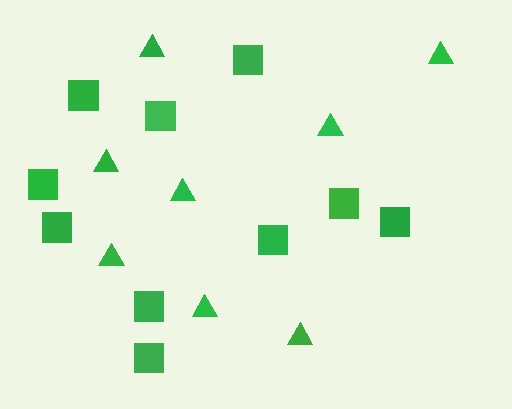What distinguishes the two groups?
There are 2 groups: one group of triangles (8) and one group of squares (10).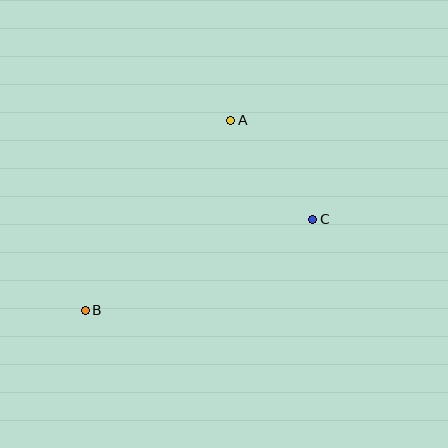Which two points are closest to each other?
Points A and C are closest to each other.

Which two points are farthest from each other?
Points B and C are farthest from each other.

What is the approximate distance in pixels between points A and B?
The distance between A and B is approximately 239 pixels.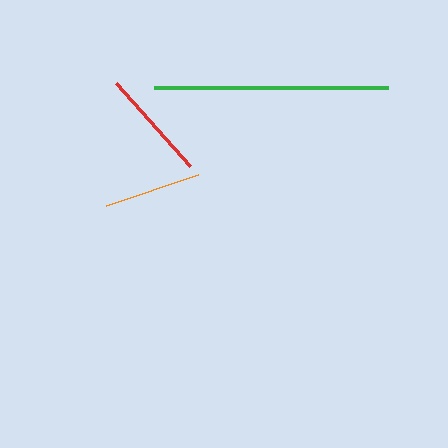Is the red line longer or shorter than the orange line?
The red line is longer than the orange line.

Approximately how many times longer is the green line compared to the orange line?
The green line is approximately 2.4 times the length of the orange line.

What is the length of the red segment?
The red segment is approximately 111 pixels long.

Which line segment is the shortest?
The orange line is the shortest at approximately 97 pixels.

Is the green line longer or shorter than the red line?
The green line is longer than the red line.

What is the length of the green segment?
The green segment is approximately 234 pixels long.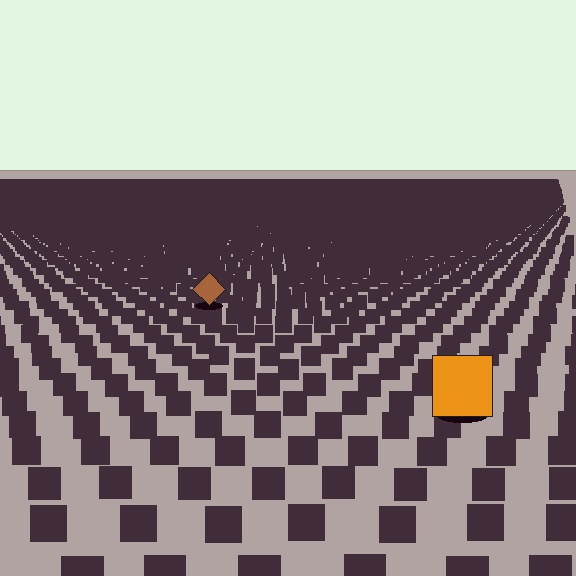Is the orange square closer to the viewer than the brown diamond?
Yes. The orange square is closer — you can tell from the texture gradient: the ground texture is coarser near it.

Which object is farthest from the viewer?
The brown diamond is farthest from the viewer. It appears smaller and the ground texture around it is denser.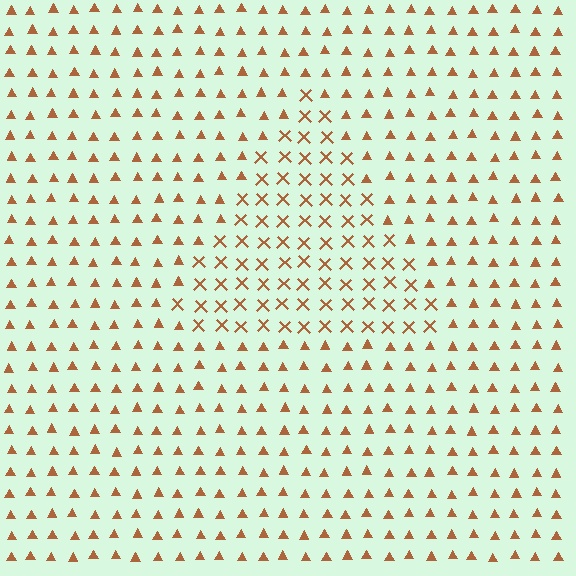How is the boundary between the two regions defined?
The boundary is defined by a change in element shape: X marks inside vs. triangles outside. All elements share the same color and spacing.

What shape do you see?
I see a triangle.